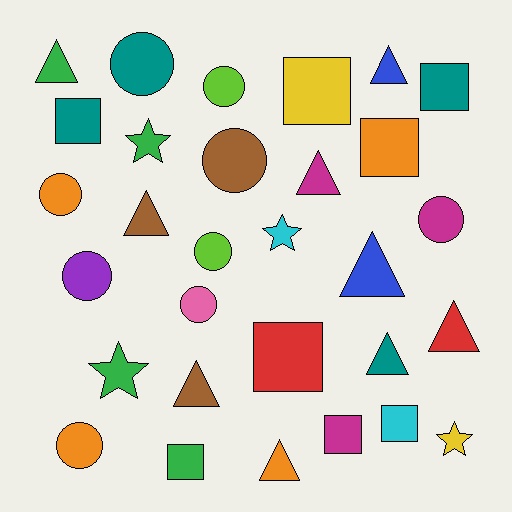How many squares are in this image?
There are 8 squares.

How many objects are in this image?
There are 30 objects.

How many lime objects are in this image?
There are 2 lime objects.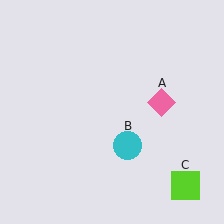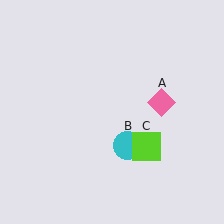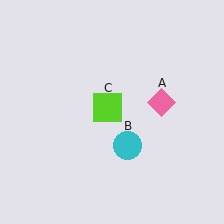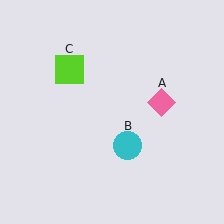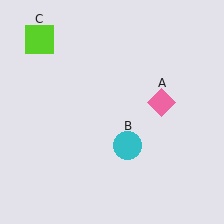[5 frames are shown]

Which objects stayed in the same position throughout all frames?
Pink diamond (object A) and cyan circle (object B) remained stationary.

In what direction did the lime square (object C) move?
The lime square (object C) moved up and to the left.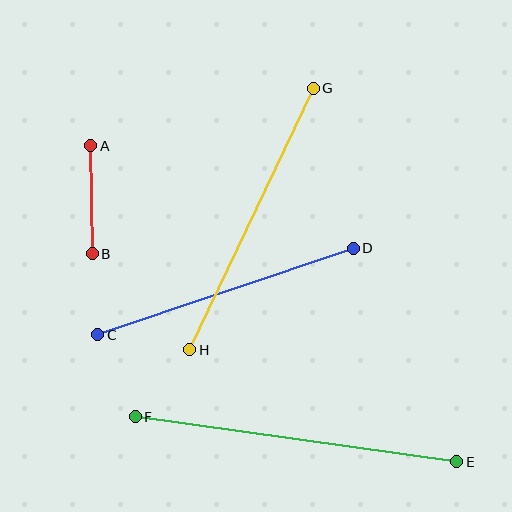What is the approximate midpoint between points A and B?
The midpoint is at approximately (92, 200) pixels.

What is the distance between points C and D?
The distance is approximately 270 pixels.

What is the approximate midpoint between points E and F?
The midpoint is at approximately (296, 439) pixels.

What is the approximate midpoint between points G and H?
The midpoint is at approximately (251, 219) pixels.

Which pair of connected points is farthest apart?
Points E and F are farthest apart.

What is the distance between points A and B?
The distance is approximately 108 pixels.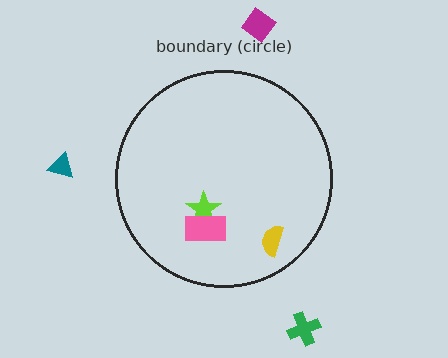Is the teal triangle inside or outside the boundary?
Outside.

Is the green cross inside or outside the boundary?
Outside.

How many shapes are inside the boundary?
3 inside, 3 outside.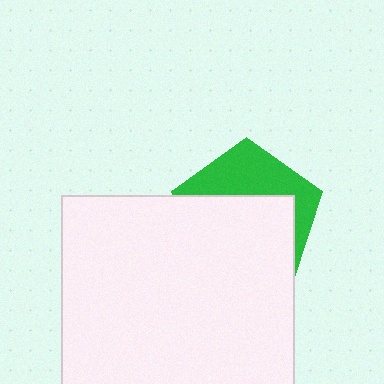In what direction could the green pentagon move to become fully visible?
The green pentagon could move up. That would shift it out from behind the white square entirely.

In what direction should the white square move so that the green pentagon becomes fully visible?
The white square should move down. That is the shortest direction to clear the overlap and leave the green pentagon fully visible.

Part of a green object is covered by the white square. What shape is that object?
It is a pentagon.